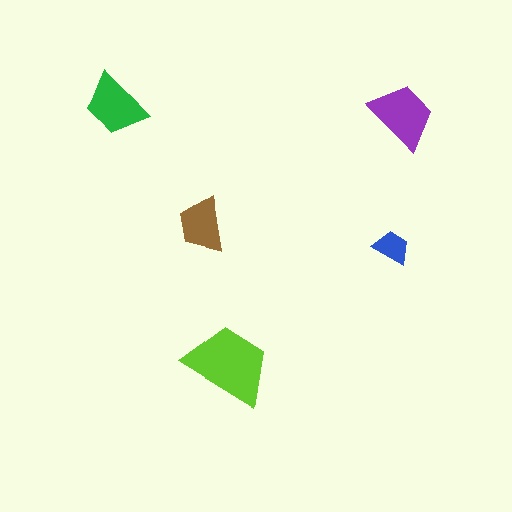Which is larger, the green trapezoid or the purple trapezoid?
The purple one.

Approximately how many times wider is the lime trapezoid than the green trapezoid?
About 1.5 times wider.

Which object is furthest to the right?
The purple trapezoid is rightmost.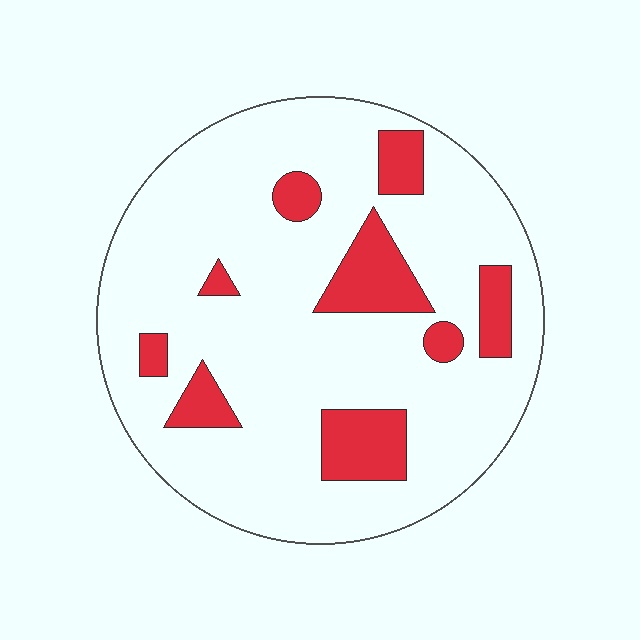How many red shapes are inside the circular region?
9.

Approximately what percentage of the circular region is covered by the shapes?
Approximately 15%.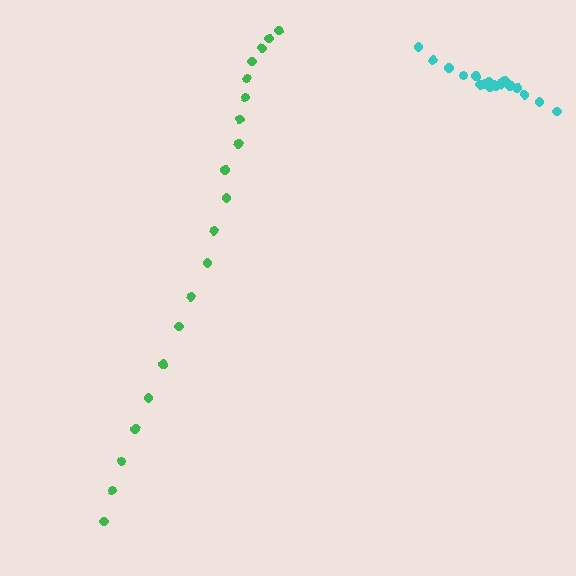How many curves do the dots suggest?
There are 2 distinct paths.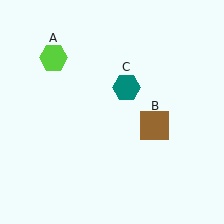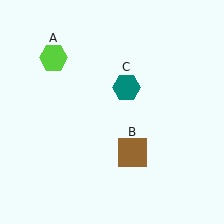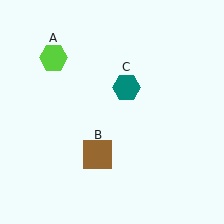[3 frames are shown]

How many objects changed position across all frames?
1 object changed position: brown square (object B).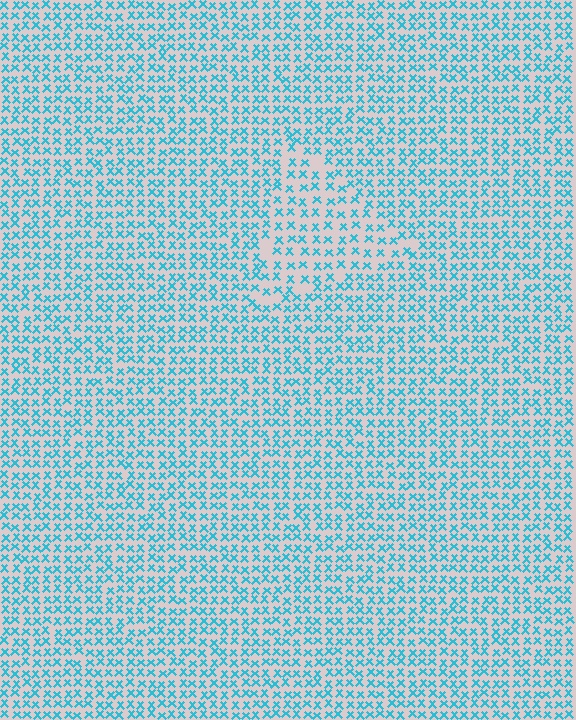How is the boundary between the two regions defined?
The boundary is defined by a change in element density (approximately 1.5x ratio). All elements are the same color, size, and shape.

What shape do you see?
I see a triangle.